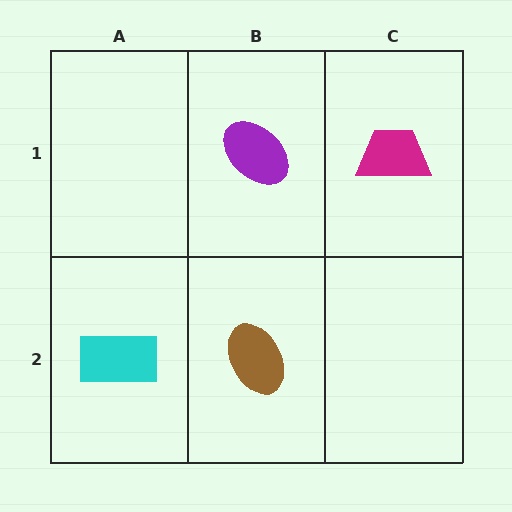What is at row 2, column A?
A cyan rectangle.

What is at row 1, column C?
A magenta trapezoid.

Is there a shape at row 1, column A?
No, that cell is empty.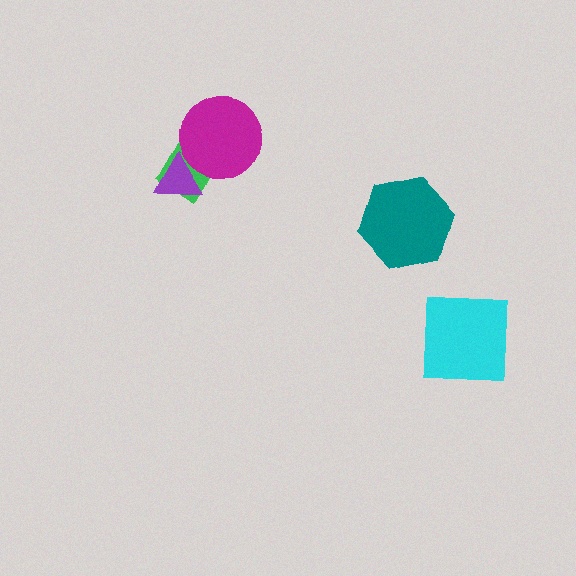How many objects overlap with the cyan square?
0 objects overlap with the cyan square.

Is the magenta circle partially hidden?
Yes, it is partially covered by another shape.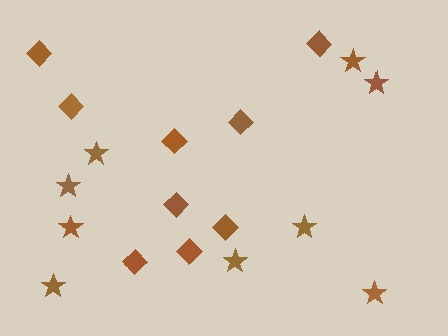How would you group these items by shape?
There are 2 groups: one group of diamonds (9) and one group of stars (9).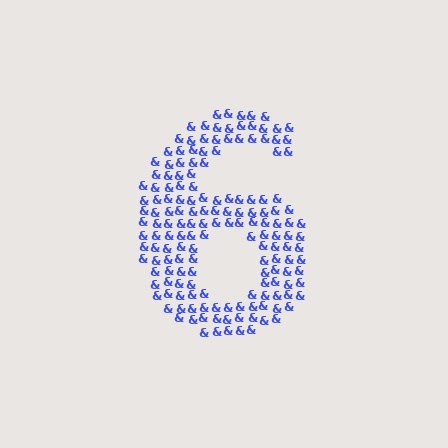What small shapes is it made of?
It is made of small ampersands.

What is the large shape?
The large shape is the digit 6.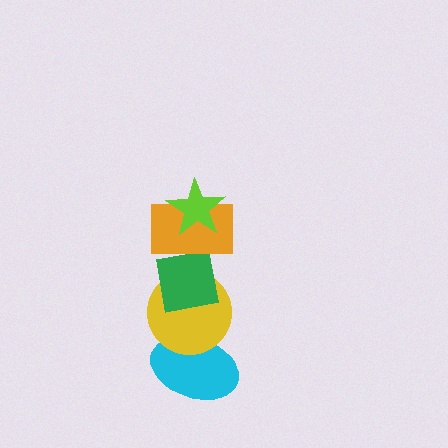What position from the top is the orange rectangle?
The orange rectangle is 2nd from the top.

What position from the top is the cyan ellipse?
The cyan ellipse is 5th from the top.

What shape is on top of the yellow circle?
The green square is on top of the yellow circle.